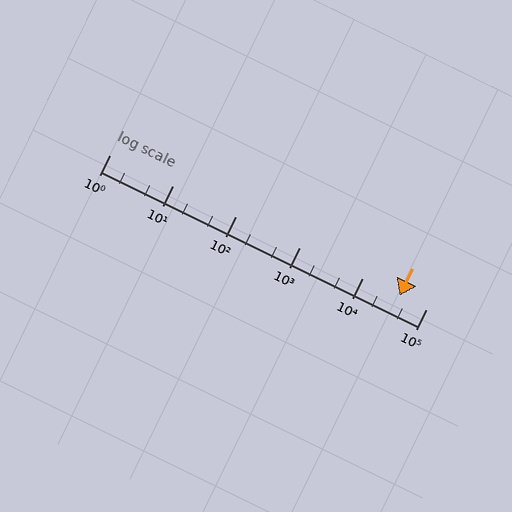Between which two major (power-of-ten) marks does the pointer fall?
The pointer is between 10000 and 100000.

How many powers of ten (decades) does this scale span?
The scale spans 5 decades, from 1 to 100000.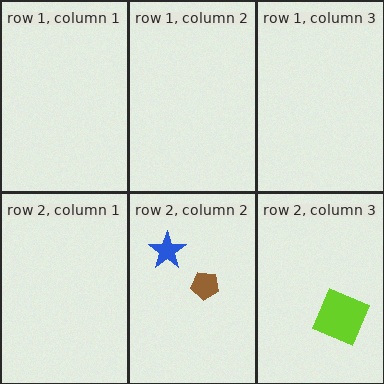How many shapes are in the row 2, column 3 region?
1.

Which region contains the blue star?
The row 2, column 2 region.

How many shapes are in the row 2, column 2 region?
2.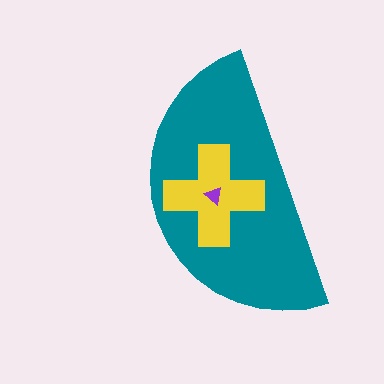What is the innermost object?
The purple triangle.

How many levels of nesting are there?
3.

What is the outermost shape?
The teal semicircle.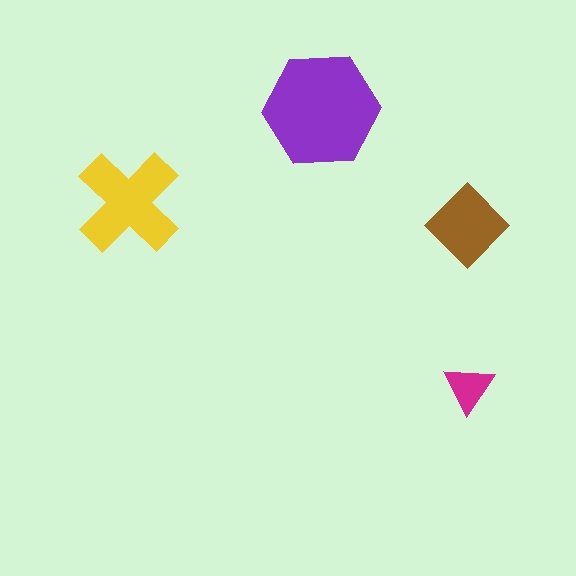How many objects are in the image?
There are 4 objects in the image.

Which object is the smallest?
The magenta triangle.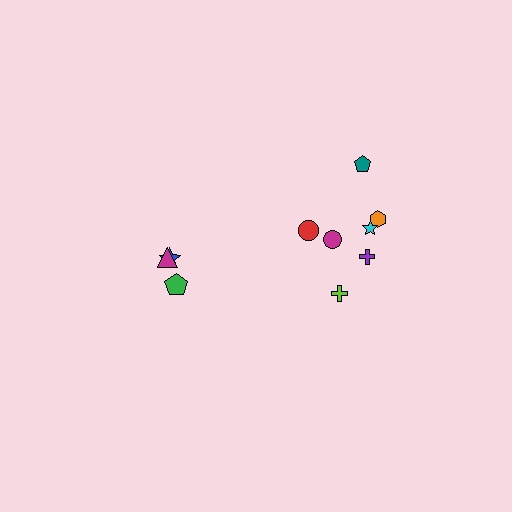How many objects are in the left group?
There are 3 objects.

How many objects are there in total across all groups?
There are 10 objects.